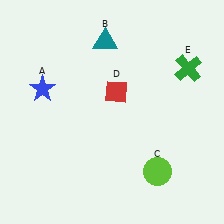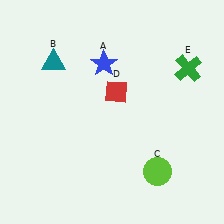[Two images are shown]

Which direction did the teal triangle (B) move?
The teal triangle (B) moved left.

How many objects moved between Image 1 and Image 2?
2 objects moved between the two images.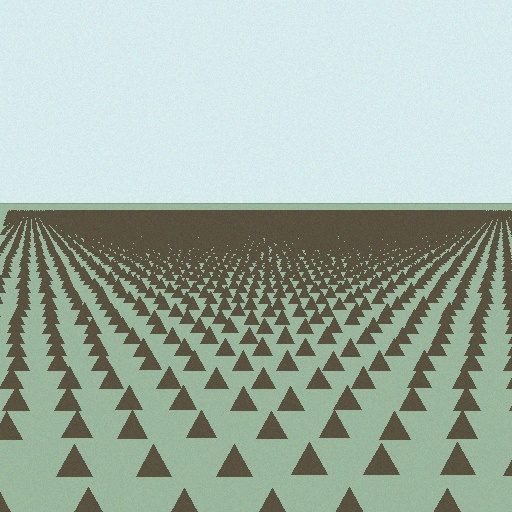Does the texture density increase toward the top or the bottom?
Density increases toward the top.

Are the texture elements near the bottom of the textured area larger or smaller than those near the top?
Larger. Near the bottom, elements are closer to the viewer and appear at a bigger on-screen size.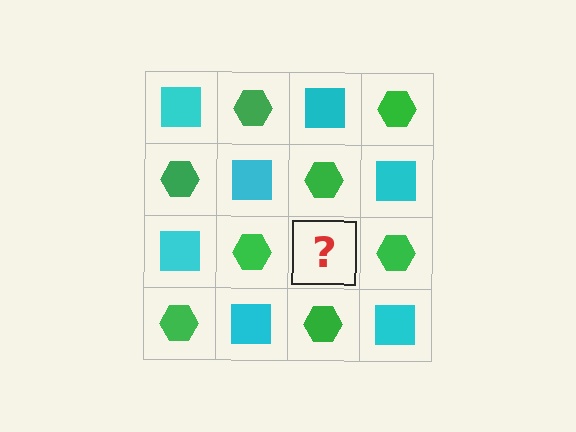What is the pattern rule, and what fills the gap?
The rule is that it alternates cyan square and green hexagon in a checkerboard pattern. The gap should be filled with a cyan square.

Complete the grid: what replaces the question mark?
The question mark should be replaced with a cyan square.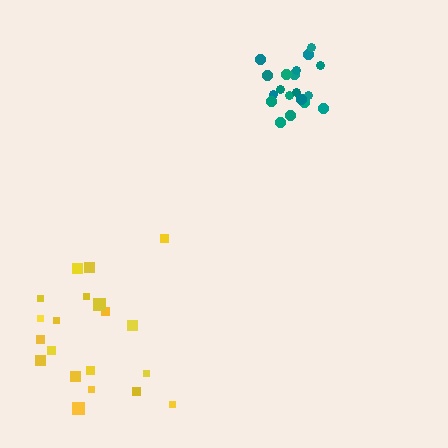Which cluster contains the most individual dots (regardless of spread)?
Teal (20).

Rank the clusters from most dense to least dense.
teal, yellow.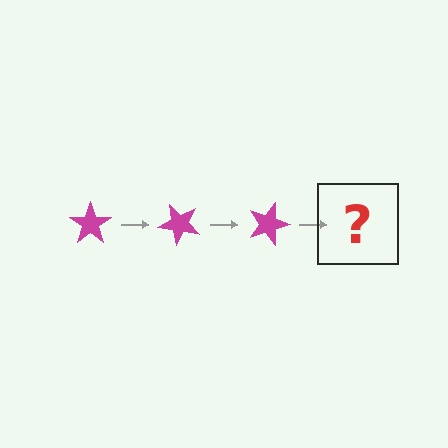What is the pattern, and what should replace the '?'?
The pattern is that the star rotates 45 degrees each step. The '?' should be a magenta star rotated 135 degrees.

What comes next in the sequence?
The next element should be a magenta star rotated 135 degrees.